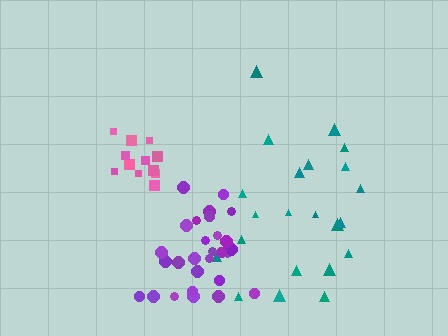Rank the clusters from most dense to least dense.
purple, pink, teal.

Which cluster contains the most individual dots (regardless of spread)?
Purple (28).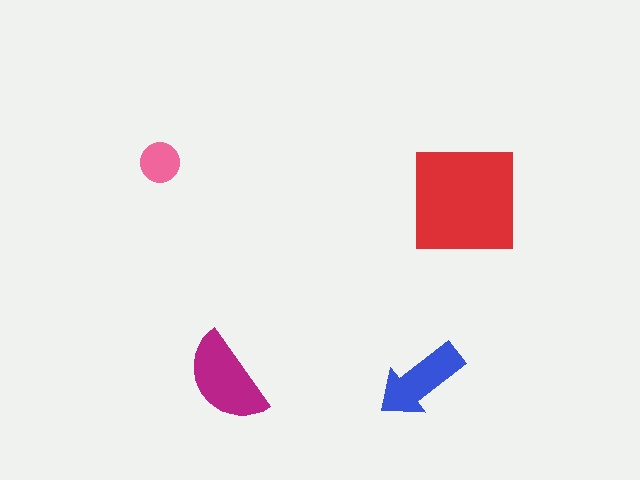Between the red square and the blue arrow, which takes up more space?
The red square.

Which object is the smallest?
The pink circle.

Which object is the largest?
The red square.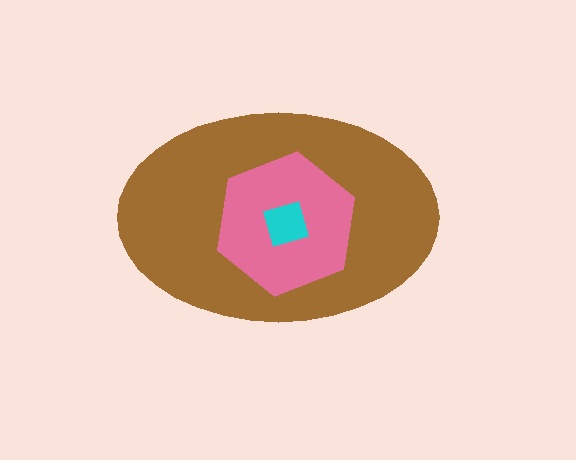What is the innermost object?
The cyan square.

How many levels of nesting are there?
3.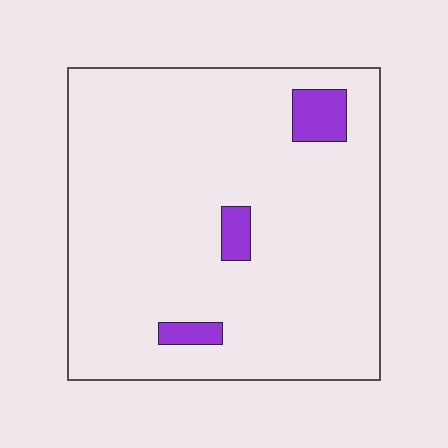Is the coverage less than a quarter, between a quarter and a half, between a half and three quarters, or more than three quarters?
Less than a quarter.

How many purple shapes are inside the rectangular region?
3.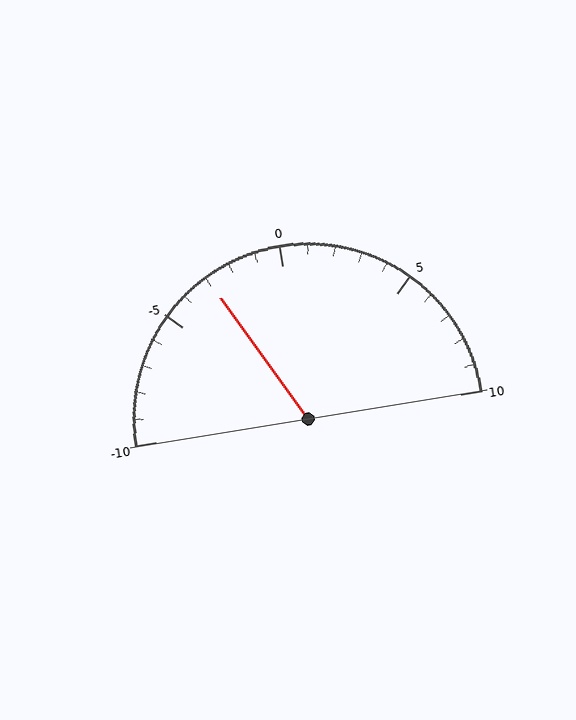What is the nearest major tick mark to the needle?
The nearest major tick mark is -5.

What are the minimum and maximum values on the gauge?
The gauge ranges from -10 to 10.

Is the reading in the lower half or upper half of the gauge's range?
The reading is in the lower half of the range (-10 to 10).